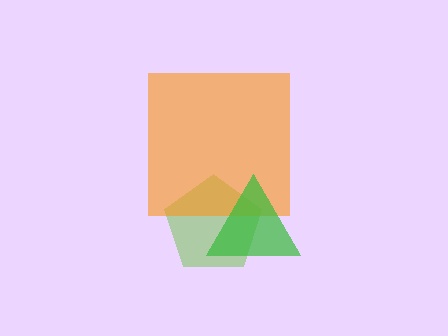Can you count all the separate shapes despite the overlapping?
Yes, there are 3 separate shapes.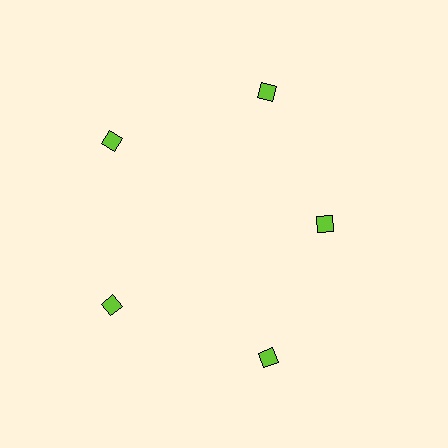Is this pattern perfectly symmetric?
No. The 5 lime diamonds are arranged in a ring, but one element near the 3 o'clock position is pulled inward toward the center, breaking the 5-fold rotational symmetry.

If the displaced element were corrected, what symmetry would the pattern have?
It would have 5-fold rotational symmetry — the pattern would map onto itself every 72 degrees.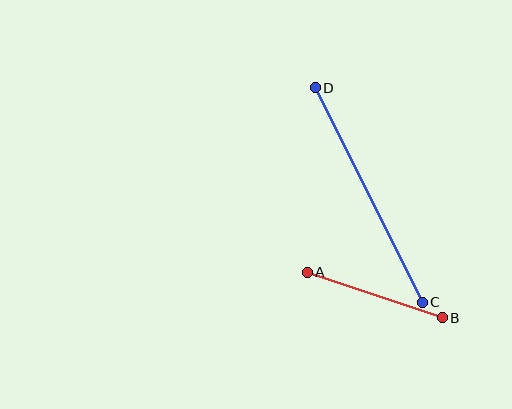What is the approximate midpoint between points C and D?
The midpoint is at approximately (369, 195) pixels.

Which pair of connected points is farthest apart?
Points C and D are farthest apart.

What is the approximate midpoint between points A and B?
The midpoint is at approximately (375, 295) pixels.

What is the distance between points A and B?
The distance is approximately 142 pixels.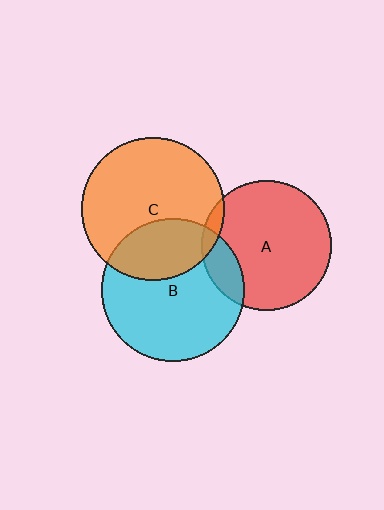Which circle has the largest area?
Circle C (orange).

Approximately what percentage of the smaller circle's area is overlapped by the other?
Approximately 5%.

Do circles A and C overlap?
Yes.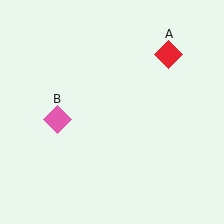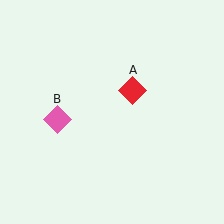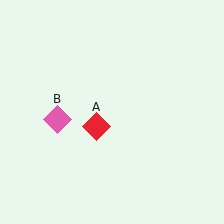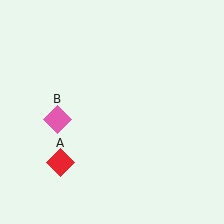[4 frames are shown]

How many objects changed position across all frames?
1 object changed position: red diamond (object A).